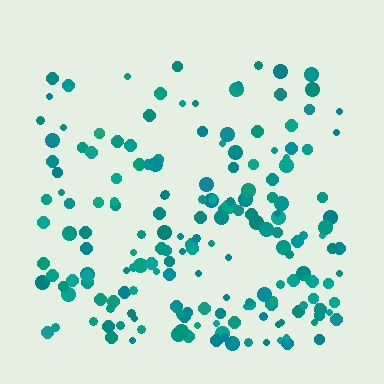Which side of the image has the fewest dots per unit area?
The top.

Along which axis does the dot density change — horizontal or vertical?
Vertical.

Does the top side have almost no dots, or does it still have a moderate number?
Still a moderate number, just noticeably fewer than the bottom.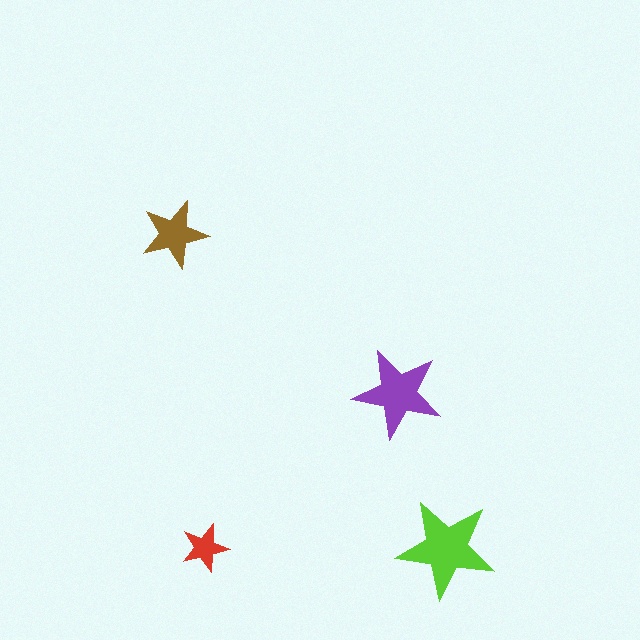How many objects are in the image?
There are 4 objects in the image.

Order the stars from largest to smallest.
the lime one, the purple one, the brown one, the red one.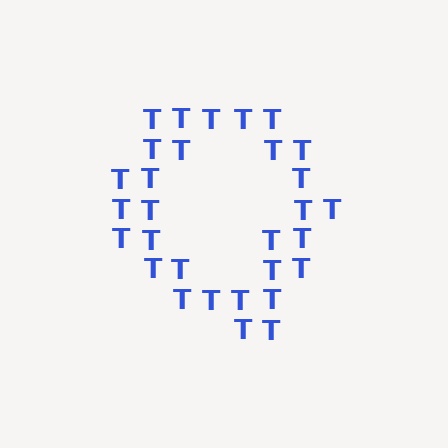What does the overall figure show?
The overall figure shows the letter Q.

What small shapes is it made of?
It is made of small letter T's.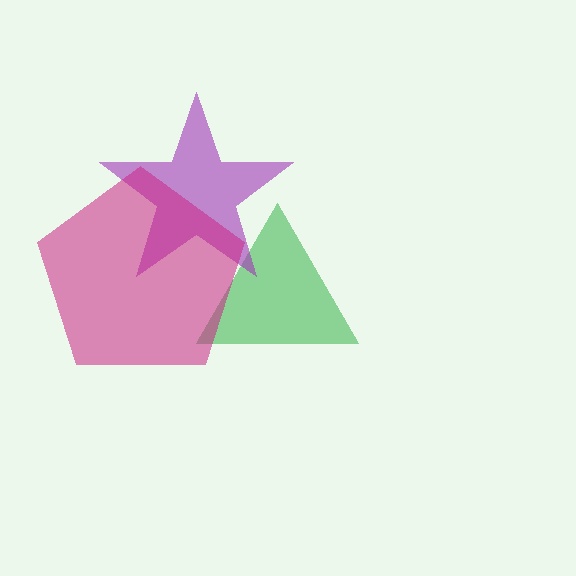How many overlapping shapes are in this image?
There are 3 overlapping shapes in the image.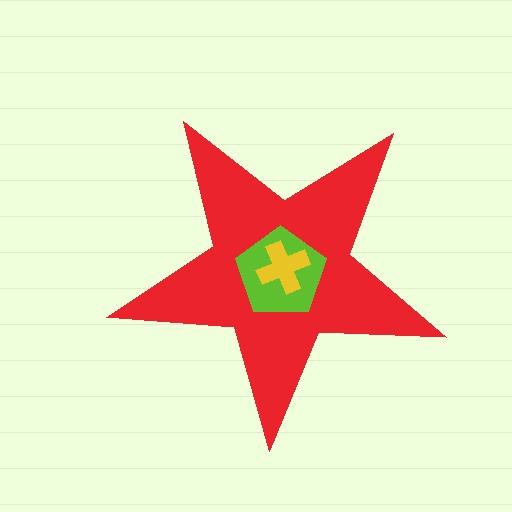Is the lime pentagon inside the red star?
Yes.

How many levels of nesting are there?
3.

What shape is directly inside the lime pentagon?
The yellow cross.